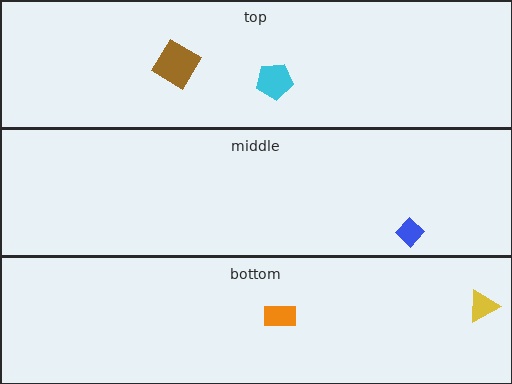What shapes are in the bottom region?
The orange rectangle, the yellow triangle.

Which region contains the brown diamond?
The top region.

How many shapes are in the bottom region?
2.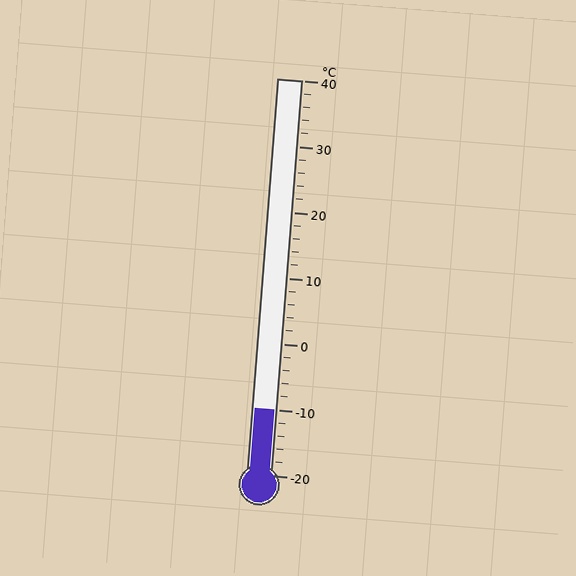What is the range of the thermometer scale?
The thermometer scale ranges from -20°C to 40°C.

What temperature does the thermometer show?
The thermometer shows approximately -10°C.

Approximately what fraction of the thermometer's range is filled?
The thermometer is filled to approximately 15% of its range.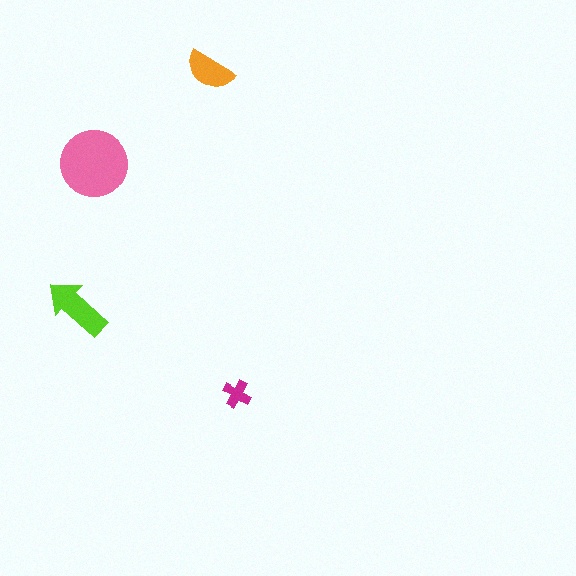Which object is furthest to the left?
The lime arrow is leftmost.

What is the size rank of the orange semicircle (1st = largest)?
3rd.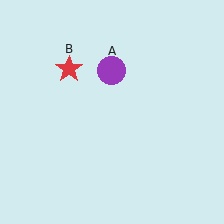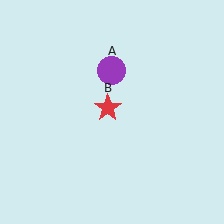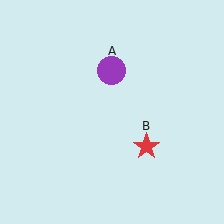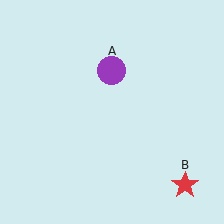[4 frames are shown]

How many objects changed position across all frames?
1 object changed position: red star (object B).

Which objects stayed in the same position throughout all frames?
Purple circle (object A) remained stationary.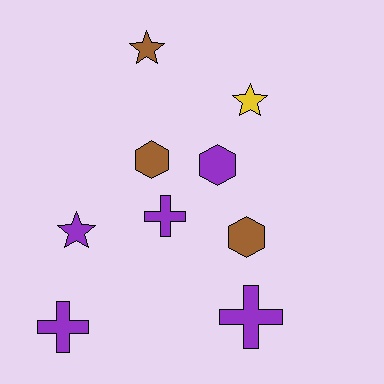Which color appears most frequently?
Purple, with 5 objects.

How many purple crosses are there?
There are 3 purple crosses.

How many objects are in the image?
There are 9 objects.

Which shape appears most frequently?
Star, with 3 objects.